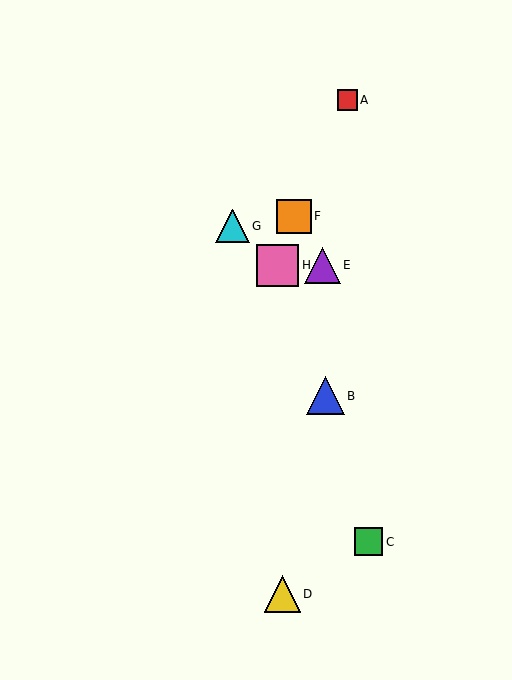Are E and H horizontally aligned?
Yes, both are at y≈265.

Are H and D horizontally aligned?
No, H is at y≈265 and D is at y≈594.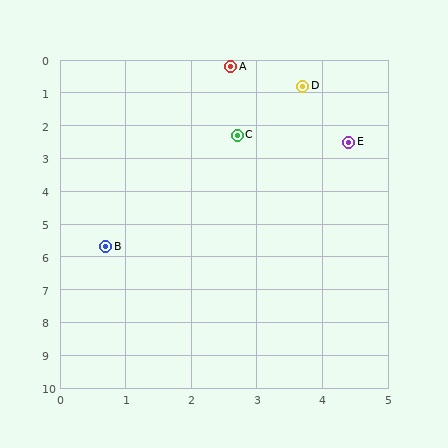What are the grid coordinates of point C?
Point C is at approximately (2.7, 2.3).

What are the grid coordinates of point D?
Point D is at approximately (3.7, 0.8).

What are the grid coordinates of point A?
Point A is at approximately (2.6, 0.2).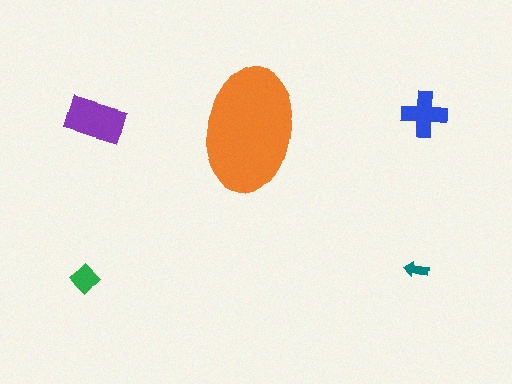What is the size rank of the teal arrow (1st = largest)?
5th.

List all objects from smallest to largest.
The teal arrow, the green diamond, the blue cross, the purple rectangle, the orange ellipse.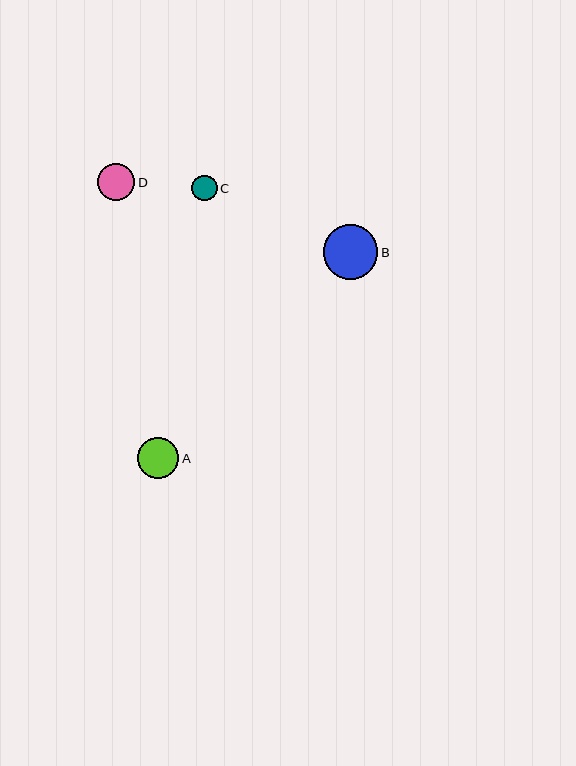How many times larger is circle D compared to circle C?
Circle D is approximately 1.5 times the size of circle C.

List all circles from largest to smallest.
From largest to smallest: B, A, D, C.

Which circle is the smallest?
Circle C is the smallest with a size of approximately 25 pixels.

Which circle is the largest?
Circle B is the largest with a size of approximately 54 pixels.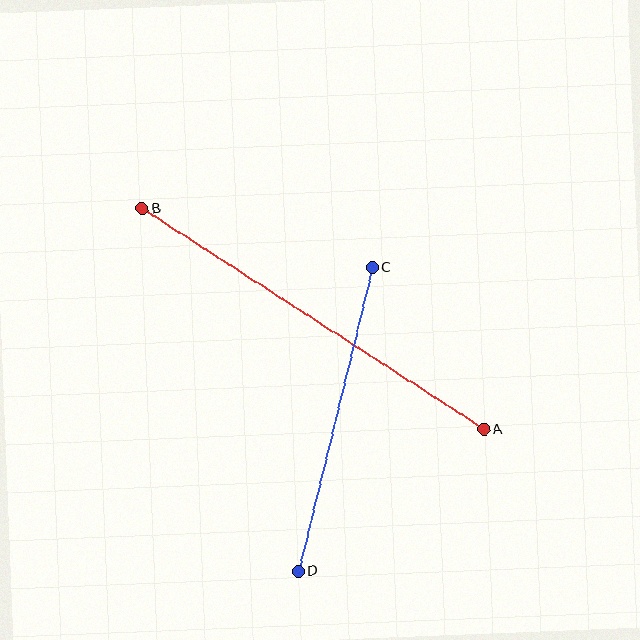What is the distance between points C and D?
The distance is approximately 313 pixels.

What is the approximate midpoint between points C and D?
The midpoint is at approximately (335, 420) pixels.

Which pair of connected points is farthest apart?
Points A and B are farthest apart.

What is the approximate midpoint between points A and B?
The midpoint is at approximately (313, 319) pixels.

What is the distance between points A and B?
The distance is approximately 407 pixels.